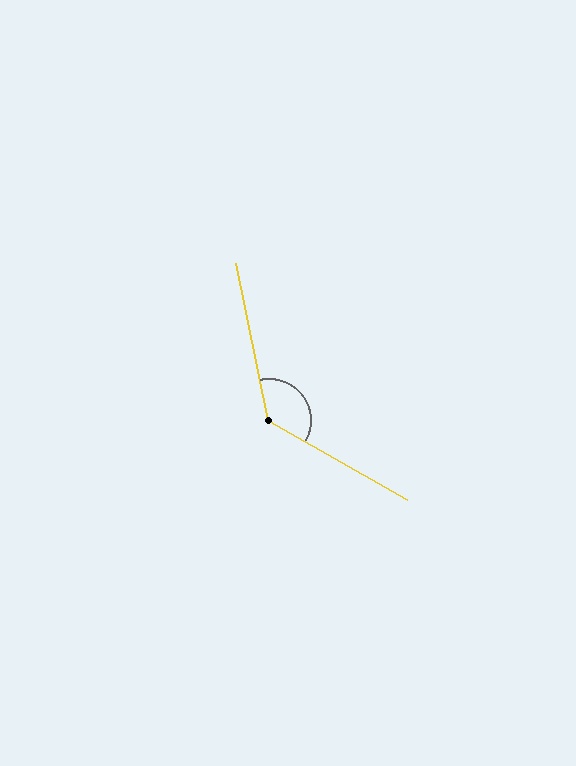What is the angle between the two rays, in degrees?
Approximately 131 degrees.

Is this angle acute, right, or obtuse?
It is obtuse.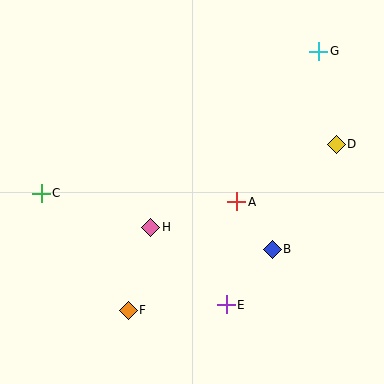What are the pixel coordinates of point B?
Point B is at (272, 249).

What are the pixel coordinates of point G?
Point G is at (319, 51).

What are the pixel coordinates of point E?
Point E is at (226, 305).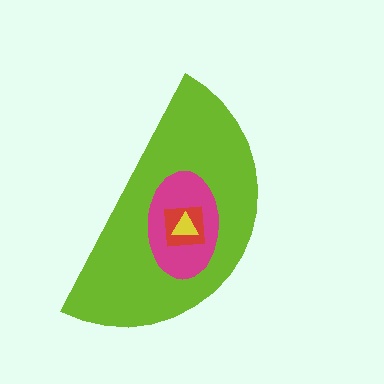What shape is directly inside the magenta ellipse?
The red square.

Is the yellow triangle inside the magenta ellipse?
Yes.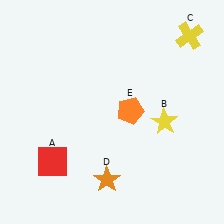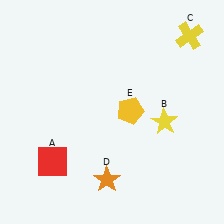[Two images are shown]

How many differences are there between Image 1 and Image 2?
There is 1 difference between the two images.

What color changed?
The pentagon (E) changed from orange in Image 1 to yellow in Image 2.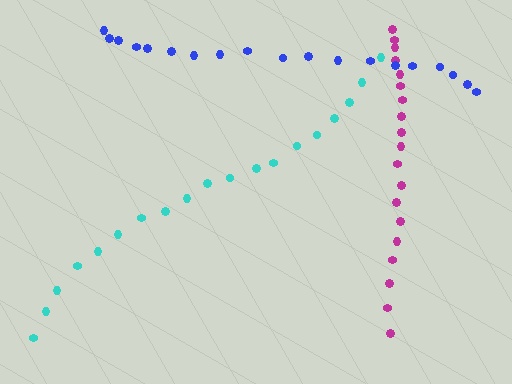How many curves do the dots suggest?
There are 3 distinct paths.